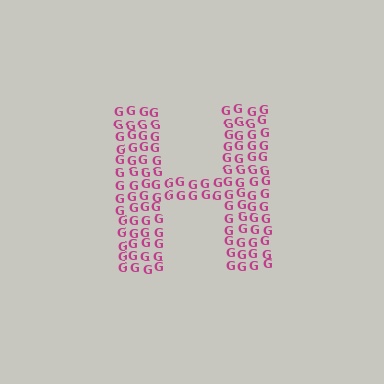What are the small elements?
The small elements are letter G's.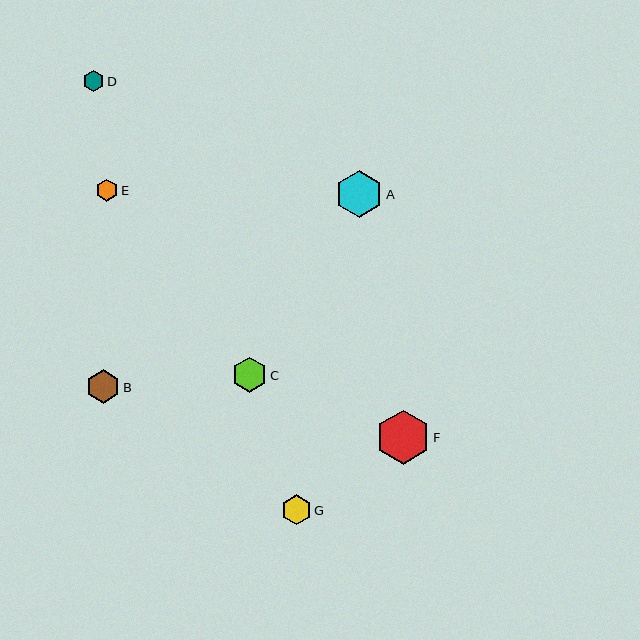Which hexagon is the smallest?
Hexagon D is the smallest with a size of approximately 21 pixels.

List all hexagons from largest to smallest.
From largest to smallest: F, A, C, B, G, E, D.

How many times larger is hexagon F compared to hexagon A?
Hexagon F is approximately 1.1 times the size of hexagon A.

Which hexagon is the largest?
Hexagon F is the largest with a size of approximately 54 pixels.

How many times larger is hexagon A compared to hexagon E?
Hexagon A is approximately 2.2 times the size of hexagon E.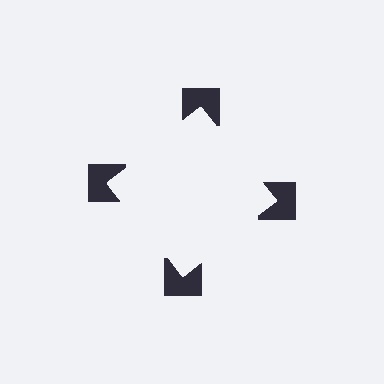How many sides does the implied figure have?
4 sides.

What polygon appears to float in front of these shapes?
An illusory square — its edges are inferred from the aligned wedge cuts in the notched squares, not physically drawn.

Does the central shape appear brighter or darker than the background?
It typically appears slightly brighter than the background, even though no actual brightness change is drawn.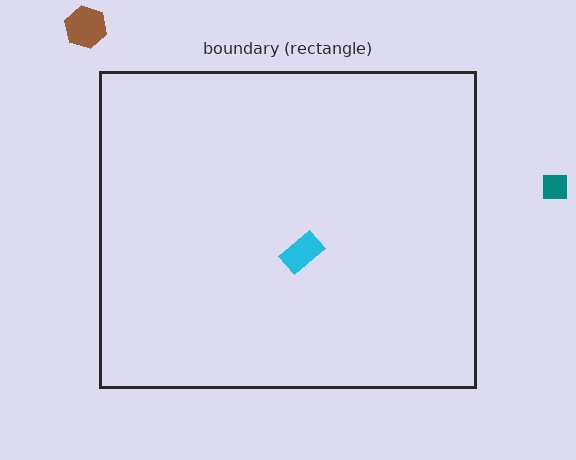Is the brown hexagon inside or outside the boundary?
Outside.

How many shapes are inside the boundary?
1 inside, 2 outside.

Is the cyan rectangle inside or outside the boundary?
Inside.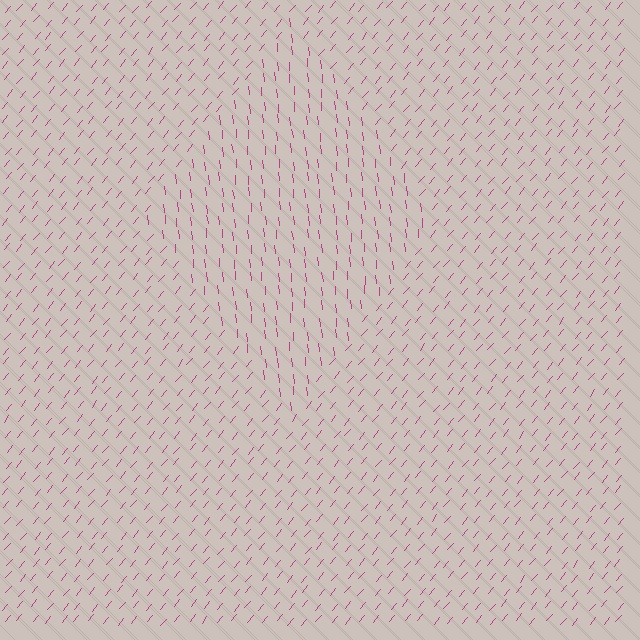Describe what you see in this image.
The image is filled with small magenta line segments. A diamond region in the image has lines oriented differently from the surrounding lines, creating a visible texture boundary.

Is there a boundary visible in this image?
Yes, there is a texture boundary formed by a change in line orientation.